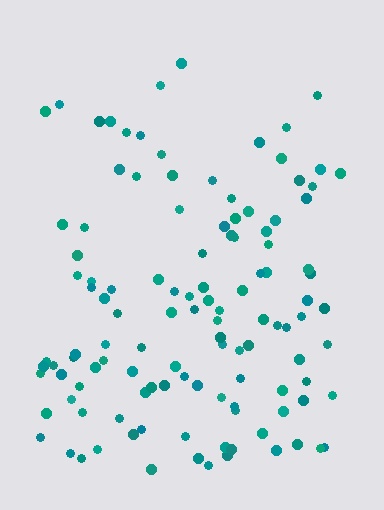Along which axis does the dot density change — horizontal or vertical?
Vertical.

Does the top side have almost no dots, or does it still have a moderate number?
Still a moderate number, just noticeably fewer than the bottom.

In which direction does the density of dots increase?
From top to bottom, with the bottom side densest.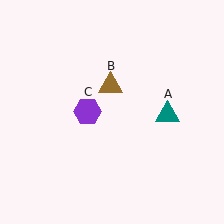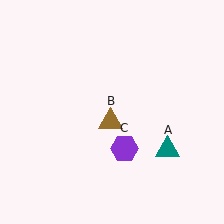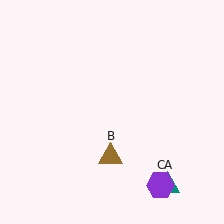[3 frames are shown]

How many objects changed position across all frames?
3 objects changed position: teal triangle (object A), brown triangle (object B), purple hexagon (object C).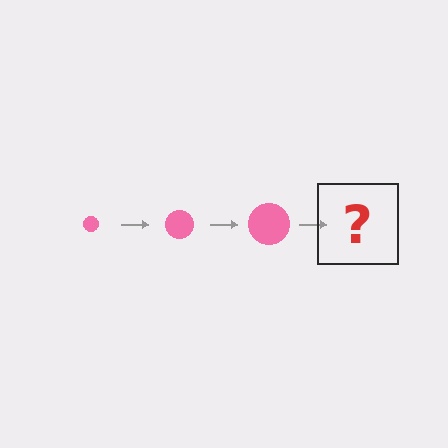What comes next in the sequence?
The next element should be a pink circle, larger than the previous one.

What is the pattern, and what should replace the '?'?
The pattern is that the circle gets progressively larger each step. The '?' should be a pink circle, larger than the previous one.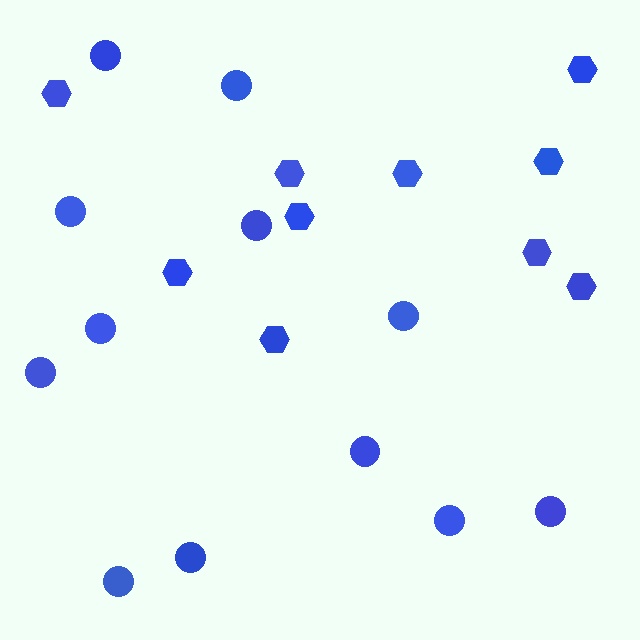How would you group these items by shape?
There are 2 groups: one group of circles (12) and one group of hexagons (10).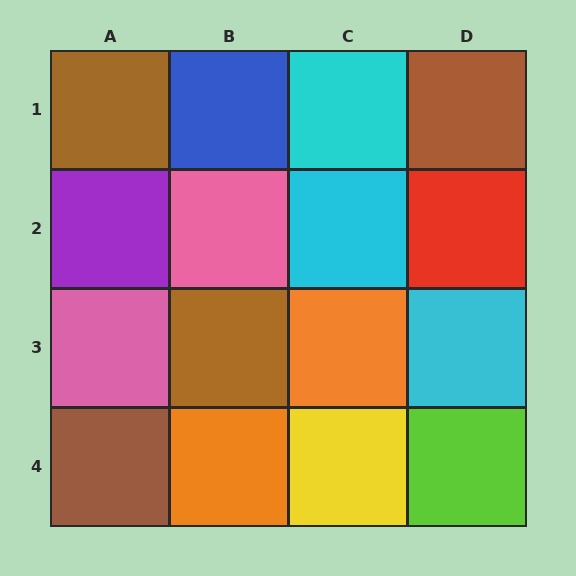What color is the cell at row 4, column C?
Yellow.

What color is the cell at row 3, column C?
Orange.